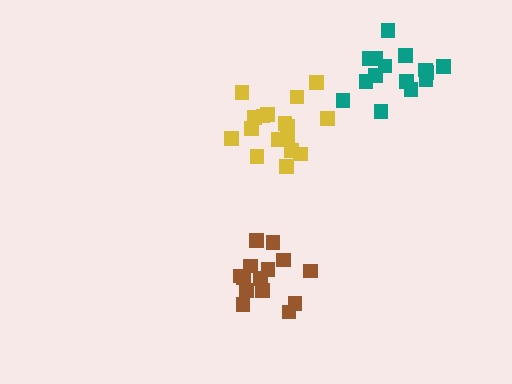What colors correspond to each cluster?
The clusters are colored: brown, teal, yellow.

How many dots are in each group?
Group 1: 14 dots, Group 2: 15 dots, Group 3: 17 dots (46 total).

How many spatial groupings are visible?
There are 3 spatial groupings.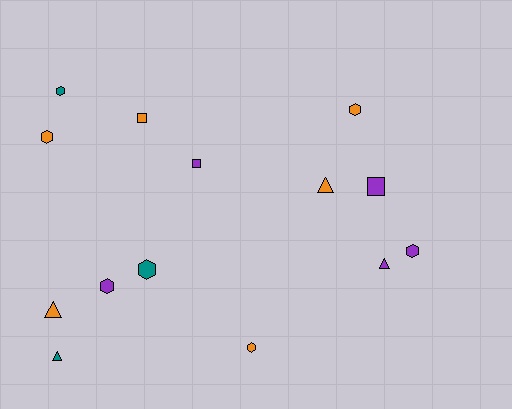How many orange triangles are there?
There are 2 orange triangles.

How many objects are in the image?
There are 14 objects.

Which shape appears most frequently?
Hexagon, with 7 objects.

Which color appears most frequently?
Orange, with 6 objects.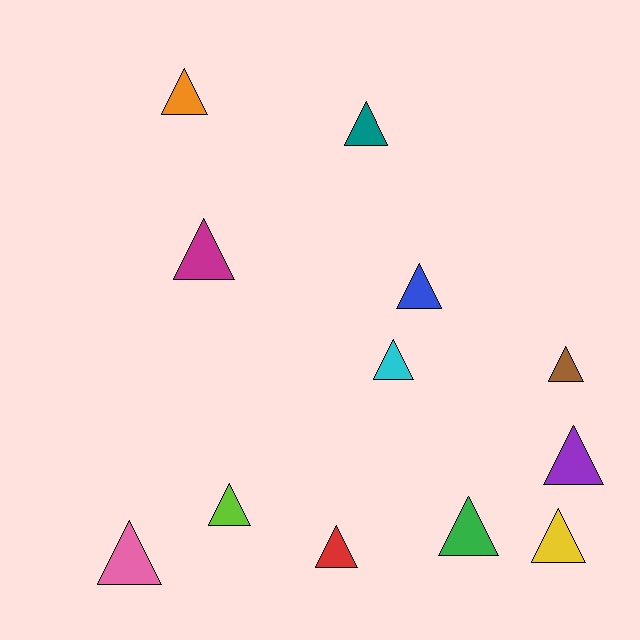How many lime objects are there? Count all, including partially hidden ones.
There is 1 lime object.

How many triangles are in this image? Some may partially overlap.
There are 12 triangles.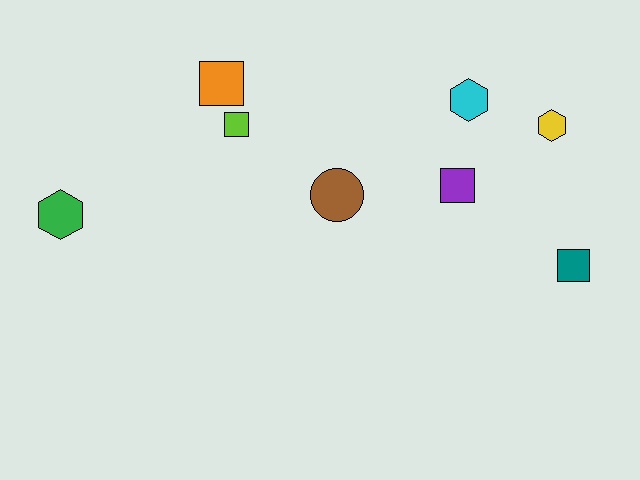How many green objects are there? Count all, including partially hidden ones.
There is 1 green object.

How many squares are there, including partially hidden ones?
There are 4 squares.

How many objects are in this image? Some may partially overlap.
There are 8 objects.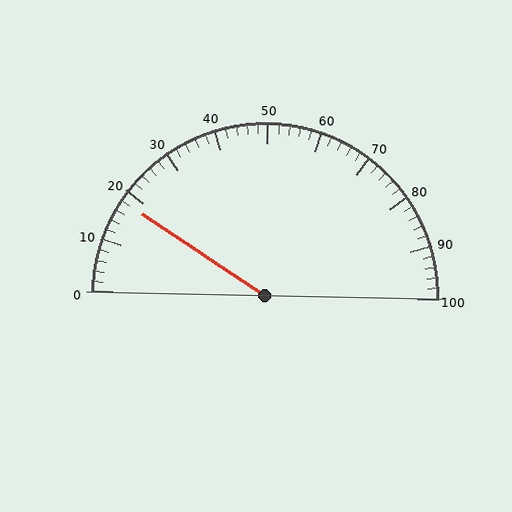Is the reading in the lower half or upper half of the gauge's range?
The reading is in the lower half of the range (0 to 100).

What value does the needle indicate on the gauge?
The needle indicates approximately 18.